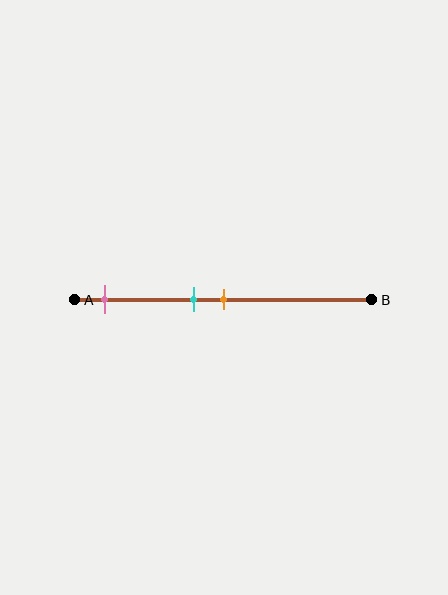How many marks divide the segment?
There are 3 marks dividing the segment.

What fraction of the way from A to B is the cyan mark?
The cyan mark is approximately 40% (0.4) of the way from A to B.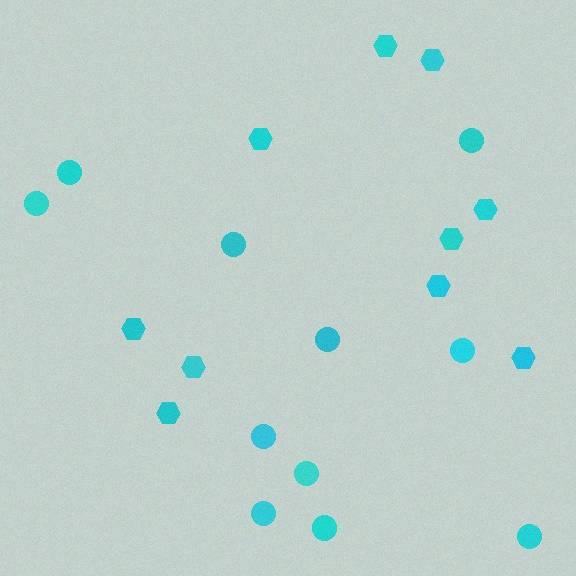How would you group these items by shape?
There are 2 groups: one group of hexagons (10) and one group of circles (11).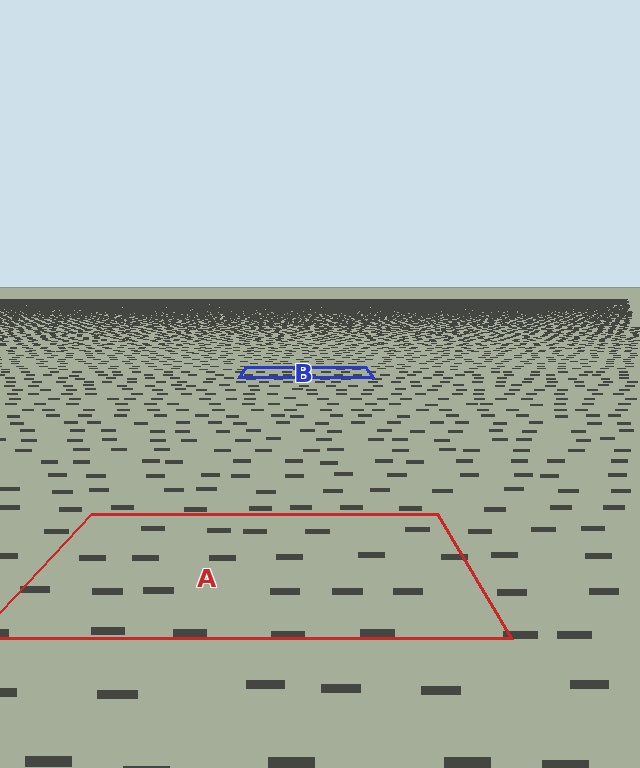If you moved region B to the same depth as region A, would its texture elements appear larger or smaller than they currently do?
They would appear larger. At a closer depth, the same texture elements are projected at a bigger on-screen size.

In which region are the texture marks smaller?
The texture marks are smaller in region B, because it is farther away.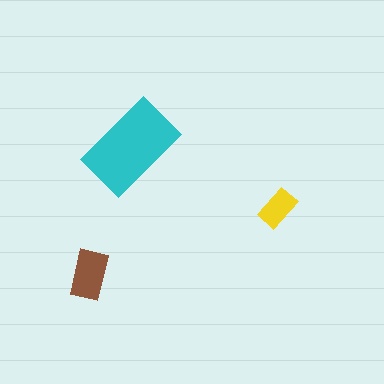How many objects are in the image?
There are 3 objects in the image.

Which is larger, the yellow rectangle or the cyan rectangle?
The cyan one.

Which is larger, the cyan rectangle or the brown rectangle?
The cyan one.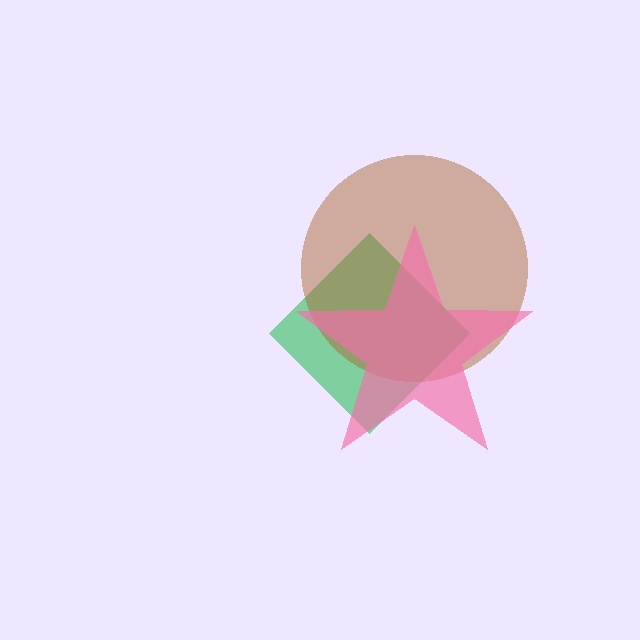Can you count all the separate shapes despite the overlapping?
Yes, there are 3 separate shapes.